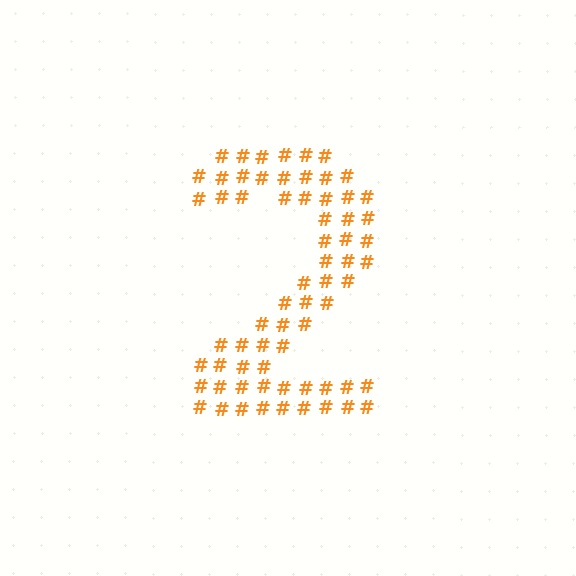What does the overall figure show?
The overall figure shows the digit 2.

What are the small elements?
The small elements are hash symbols.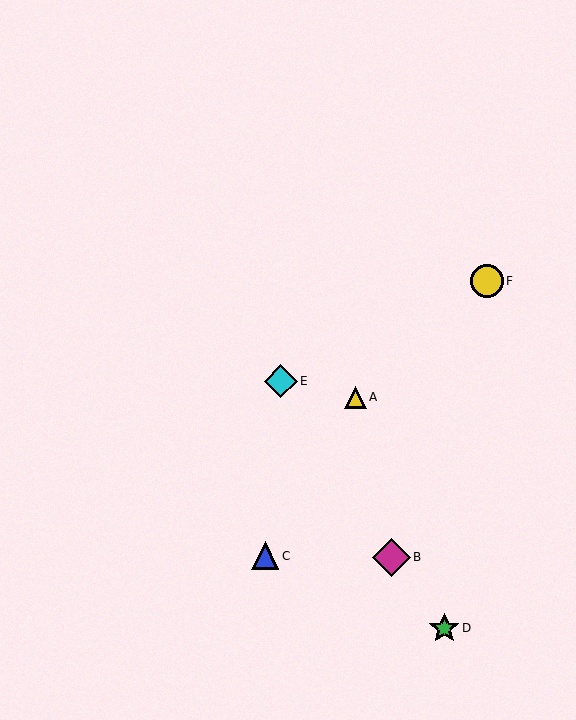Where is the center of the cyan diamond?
The center of the cyan diamond is at (281, 381).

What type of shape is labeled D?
Shape D is a green star.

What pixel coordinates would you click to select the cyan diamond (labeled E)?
Click at (281, 381) to select the cyan diamond E.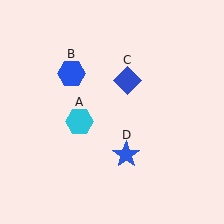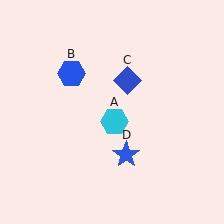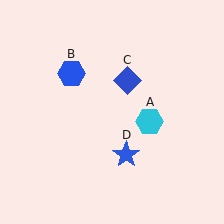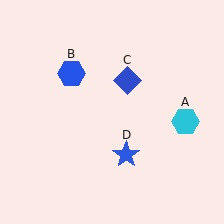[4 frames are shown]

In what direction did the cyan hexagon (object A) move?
The cyan hexagon (object A) moved right.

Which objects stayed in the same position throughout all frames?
Blue hexagon (object B) and blue diamond (object C) and blue star (object D) remained stationary.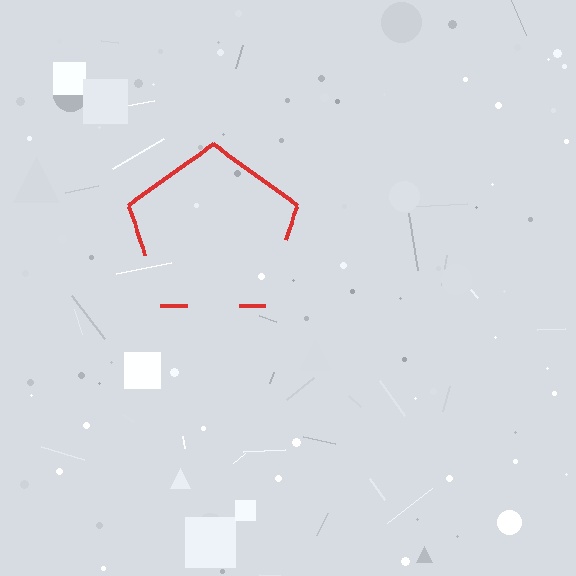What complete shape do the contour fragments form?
The contour fragments form a pentagon.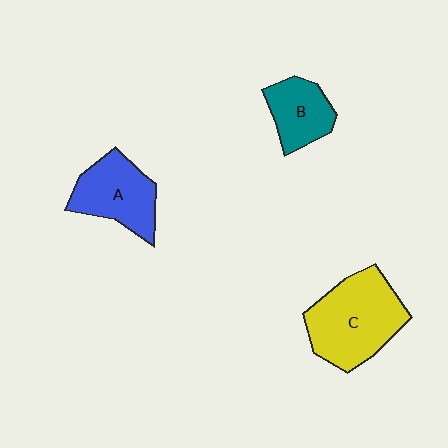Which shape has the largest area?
Shape C (yellow).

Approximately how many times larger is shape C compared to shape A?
Approximately 1.4 times.